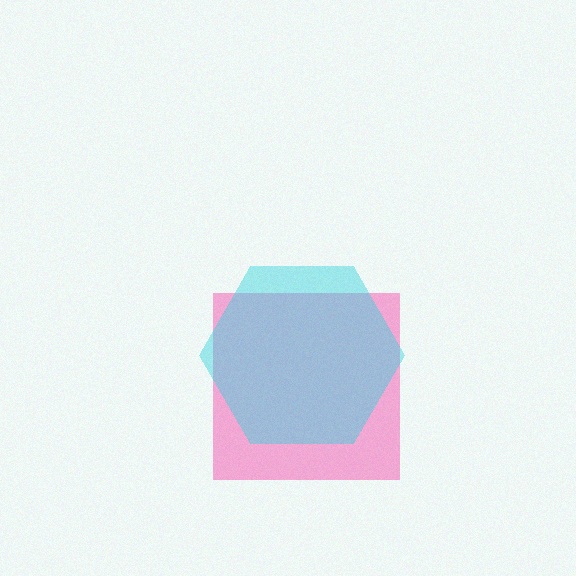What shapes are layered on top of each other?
The layered shapes are: a pink square, a cyan hexagon.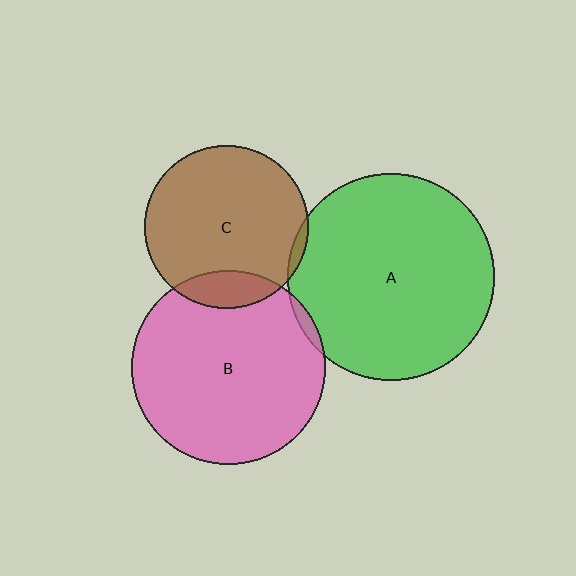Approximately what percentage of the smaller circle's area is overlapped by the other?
Approximately 5%.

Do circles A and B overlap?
Yes.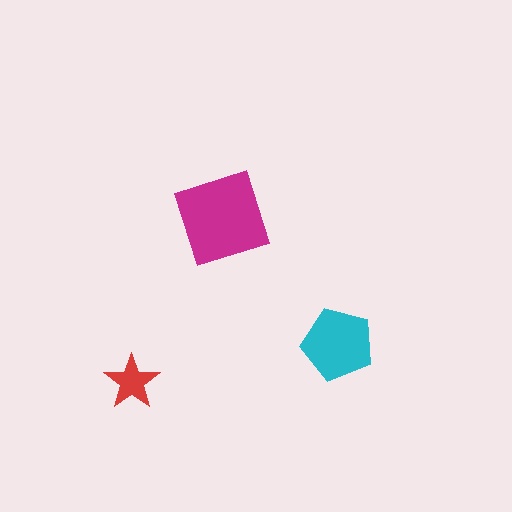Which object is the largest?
The magenta diamond.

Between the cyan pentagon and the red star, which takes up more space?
The cyan pentagon.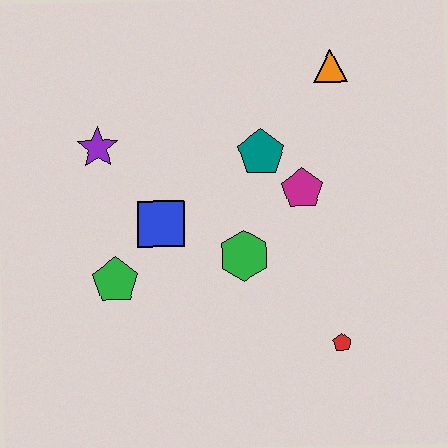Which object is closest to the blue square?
The green pentagon is closest to the blue square.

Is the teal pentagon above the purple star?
No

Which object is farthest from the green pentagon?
The orange triangle is farthest from the green pentagon.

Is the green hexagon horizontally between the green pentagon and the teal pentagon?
Yes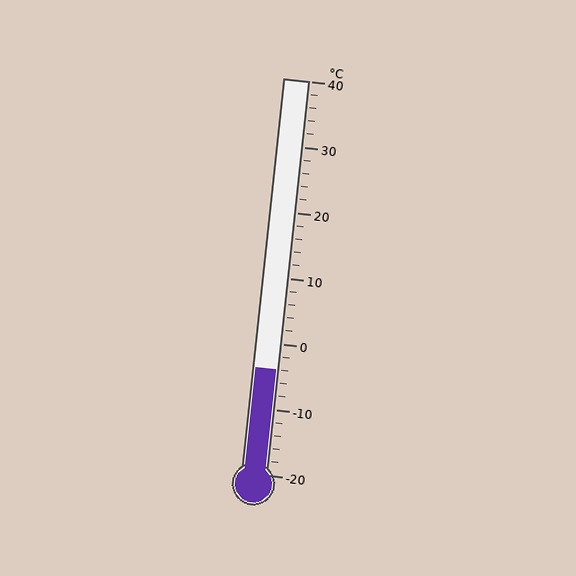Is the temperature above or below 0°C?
The temperature is below 0°C.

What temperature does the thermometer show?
The thermometer shows approximately -4°C.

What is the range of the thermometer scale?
The thermometer scale ranges from -20°C to 40°C.